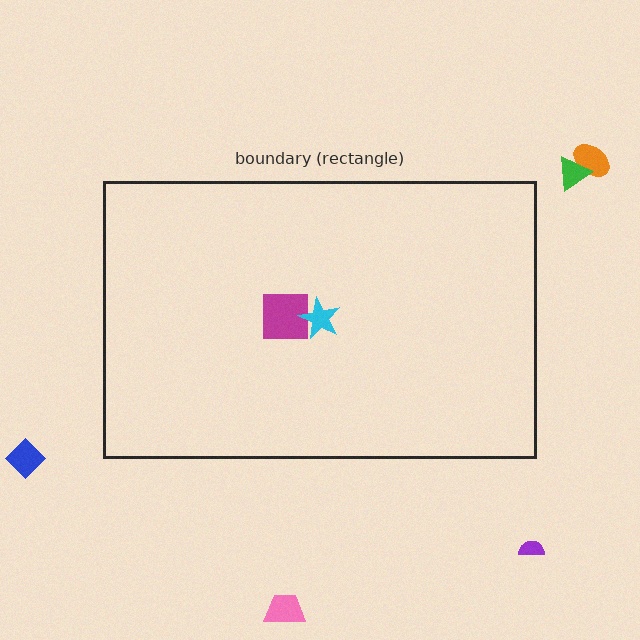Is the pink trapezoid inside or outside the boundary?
Outside.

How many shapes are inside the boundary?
2 inside, 5 outside.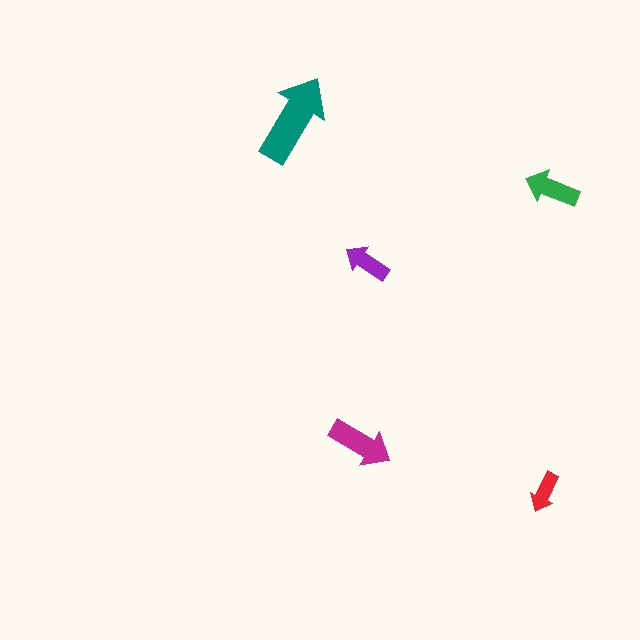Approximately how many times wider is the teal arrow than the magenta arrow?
About 1.5 times wider.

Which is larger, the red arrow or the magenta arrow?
The magenta one.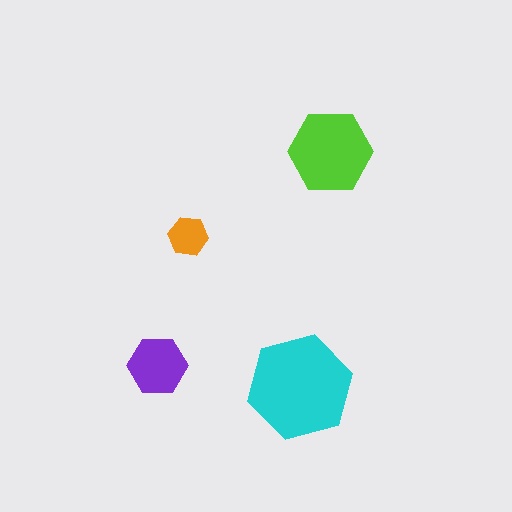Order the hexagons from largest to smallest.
the cyan one, the lime one, the purple one, the orange one.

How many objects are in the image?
There are 4 objects in the image.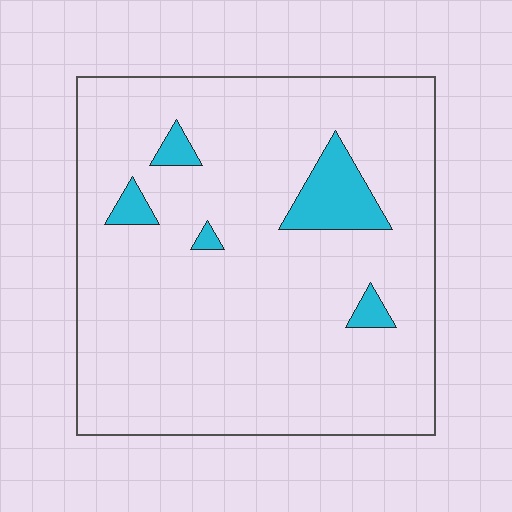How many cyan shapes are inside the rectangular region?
5.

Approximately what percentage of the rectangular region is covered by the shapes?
Approximately 10%.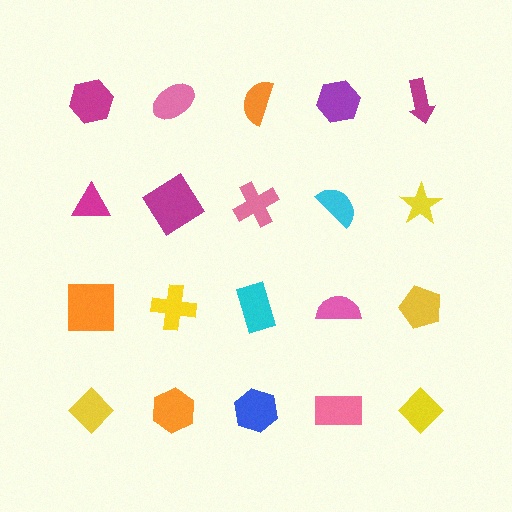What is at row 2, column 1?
A magenta triangle.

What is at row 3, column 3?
A cyan rectangle.